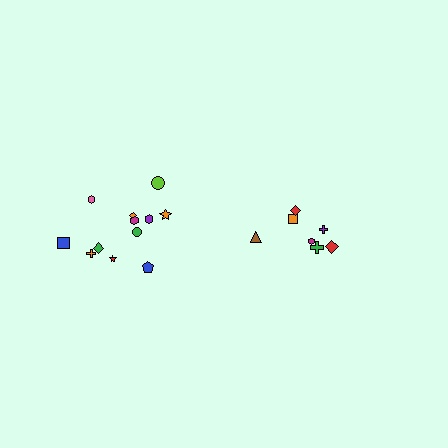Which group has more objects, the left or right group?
The left group.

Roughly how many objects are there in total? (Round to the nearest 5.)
Roughly 20 objects in total.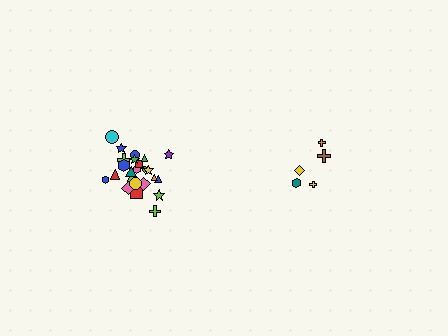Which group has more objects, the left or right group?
The left group.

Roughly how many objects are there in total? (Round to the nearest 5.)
Roughly 30 objects in total.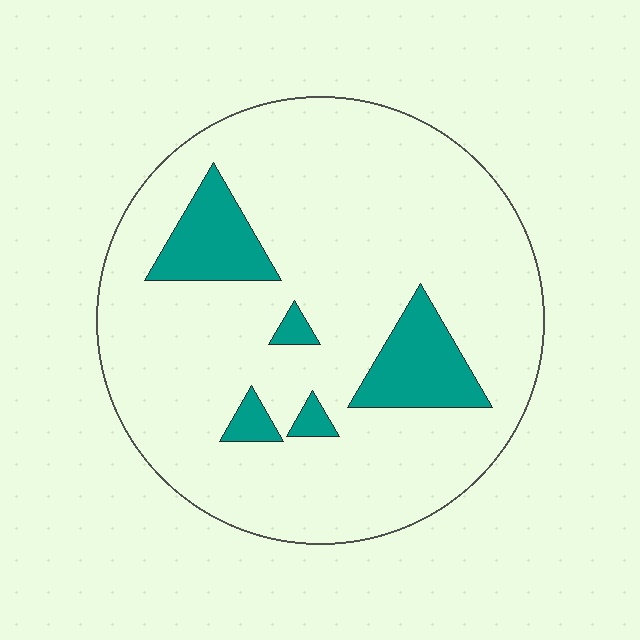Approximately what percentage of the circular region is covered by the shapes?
Approximately 15%.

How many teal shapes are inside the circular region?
5.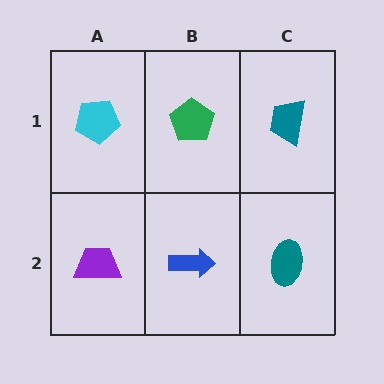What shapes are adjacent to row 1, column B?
A blue arrow (row 2, column B), a cyan pentagon (row 1, column A), a teal trapezoid (row 1, column C).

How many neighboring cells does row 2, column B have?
3.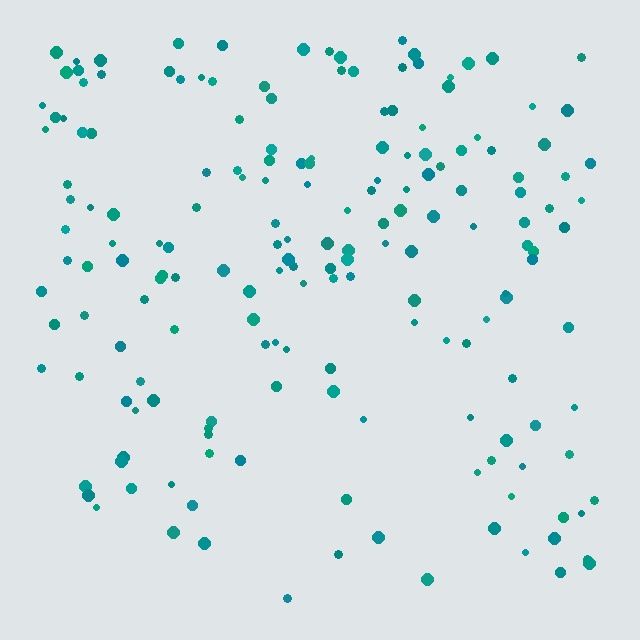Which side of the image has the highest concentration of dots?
The top.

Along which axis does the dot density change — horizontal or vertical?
Vertical.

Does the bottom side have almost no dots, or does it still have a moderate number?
Still a moderate number, just noticeably fewer than the top.